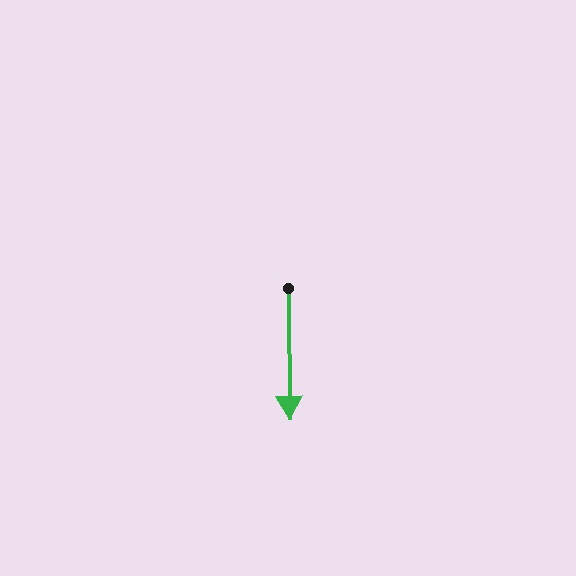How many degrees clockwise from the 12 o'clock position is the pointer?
Approximately 180 degrees.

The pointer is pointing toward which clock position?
Roughly 6 o'clock.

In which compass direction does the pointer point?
South.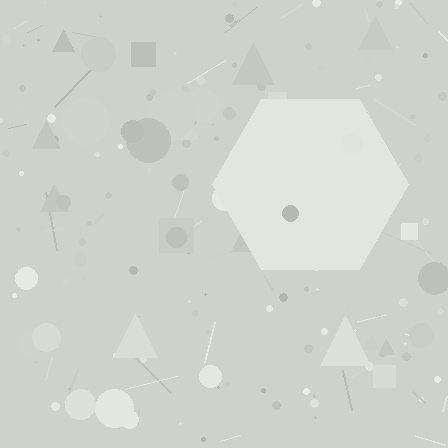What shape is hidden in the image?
A hexagon is hidden in the image.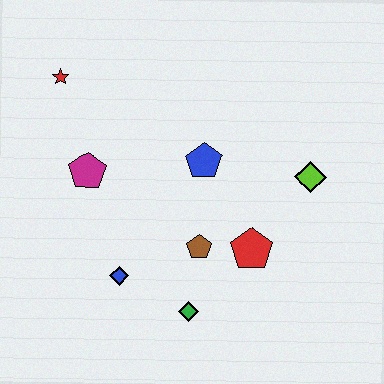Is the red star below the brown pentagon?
No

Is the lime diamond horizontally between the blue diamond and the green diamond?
No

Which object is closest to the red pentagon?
The brown pentagon is closest to the red pentagon.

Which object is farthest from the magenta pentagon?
The lime diamond is farthest from the magenta pentagon.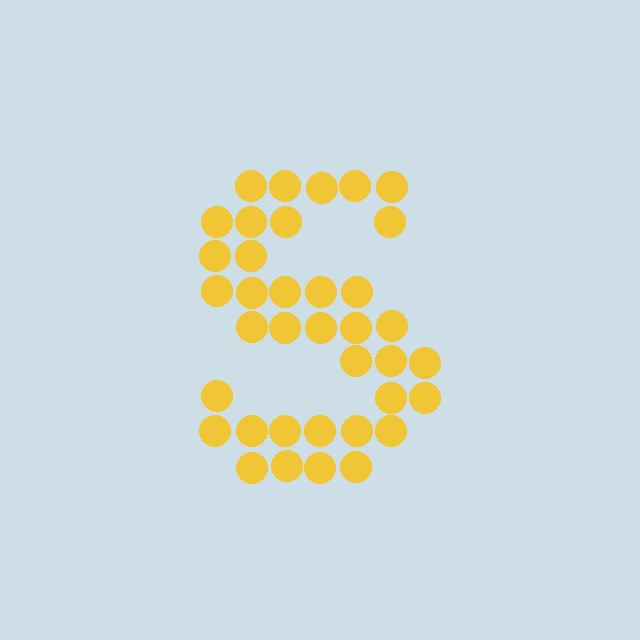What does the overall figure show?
The overall figure shows the letter S.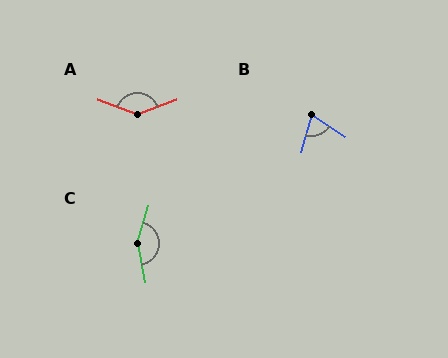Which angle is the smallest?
B, at approximately 71 degrees.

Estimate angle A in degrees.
Approximately 138 degrees.